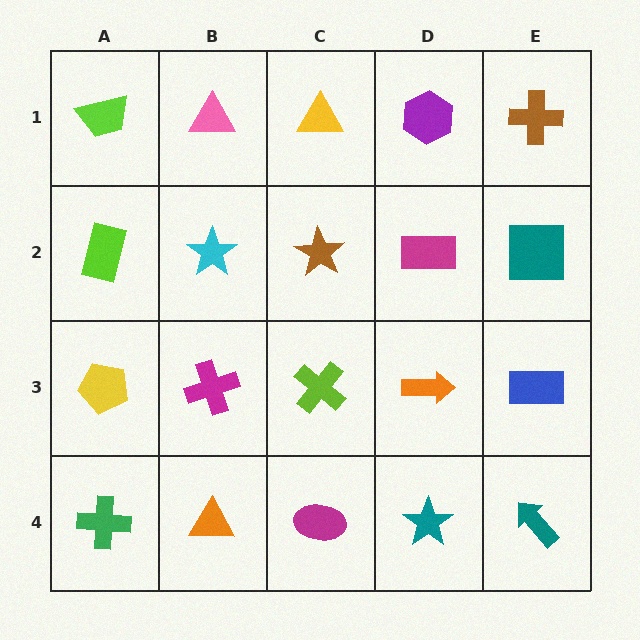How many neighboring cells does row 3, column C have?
4.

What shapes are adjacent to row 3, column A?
A lime rectangle (row 2, column A), a green cross (row 4, column A), a magenta cross (row 3, column B).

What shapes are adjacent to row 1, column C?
A brown star (row 2, column C), a pink triangle (row 1, column B), a purple hexagon (row 1, column D).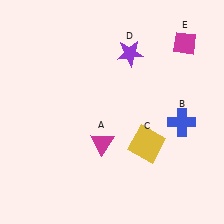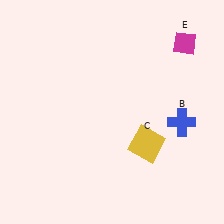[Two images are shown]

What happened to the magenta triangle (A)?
The magenta triangle (A) was removed in Image 2. It was in the bottom-left area of Image 1.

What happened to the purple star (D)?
The purple star (D) was removed in Image 2. It was in the top-right area of Image 1.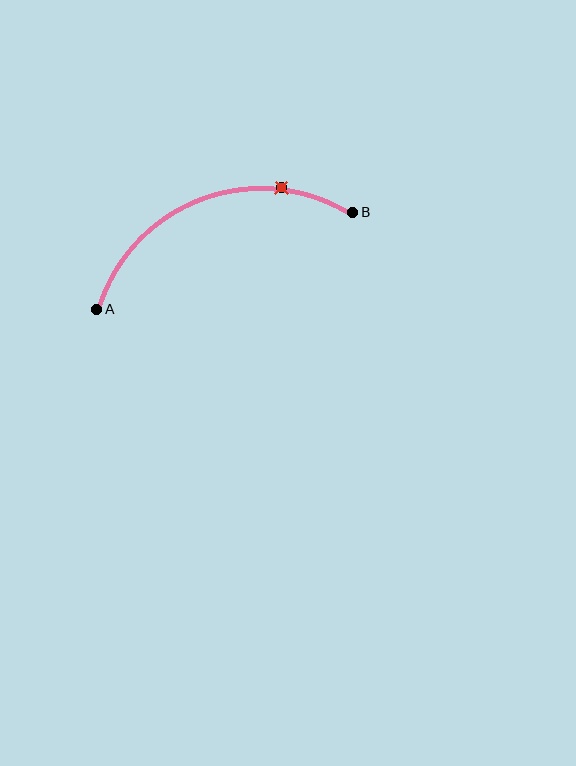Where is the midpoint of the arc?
The arc midpoint is the point on the curve farthest from the straight line joining A and B. It sits above that line.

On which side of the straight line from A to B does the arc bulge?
The arc bulges above the straight line connecting A and B.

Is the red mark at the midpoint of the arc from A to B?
No. The red mark lies on the arc but is closer to endpoint B. The arc midpoint would be at the point on the curve equidistant along the arc from both A and B.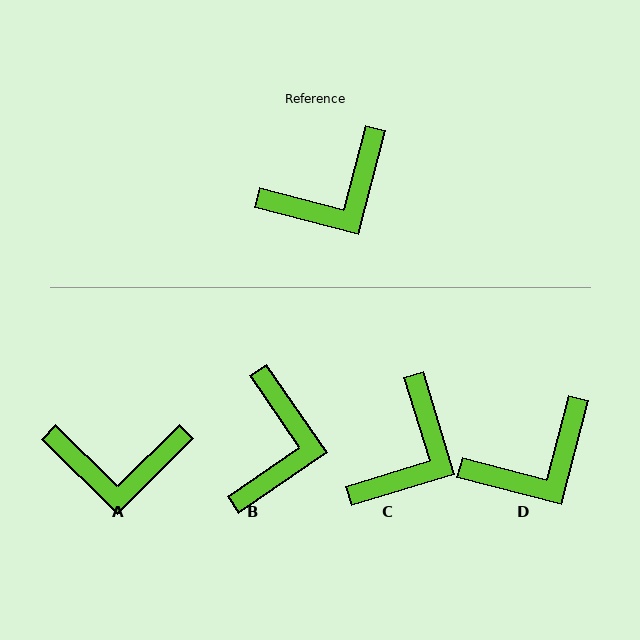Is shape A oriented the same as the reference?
No, it is off by about 30 degrees.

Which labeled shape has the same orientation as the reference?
D.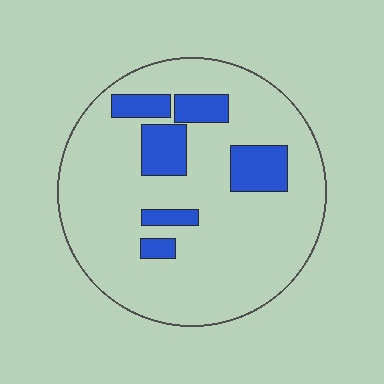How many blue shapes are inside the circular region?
6.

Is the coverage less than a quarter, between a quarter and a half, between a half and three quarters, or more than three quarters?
Less than a quarter.